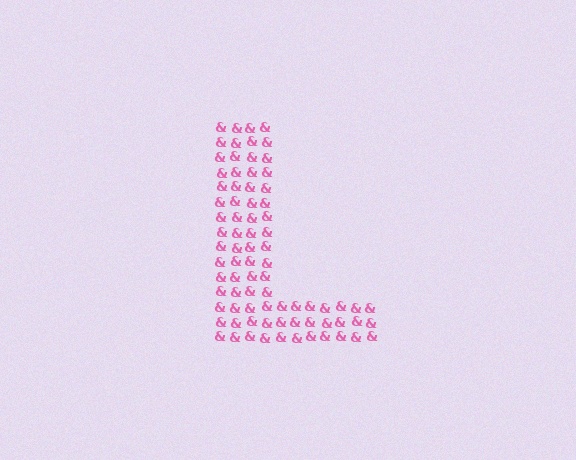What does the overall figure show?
The overall figure shows the letter L.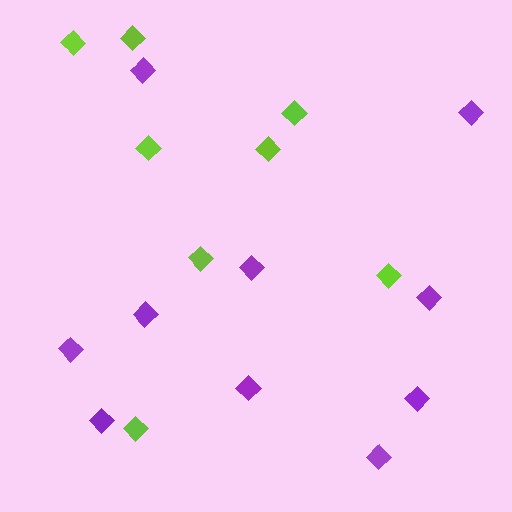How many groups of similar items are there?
There are 2 groups: one group of lime diamonds (8) and one group of purple diamonds (10).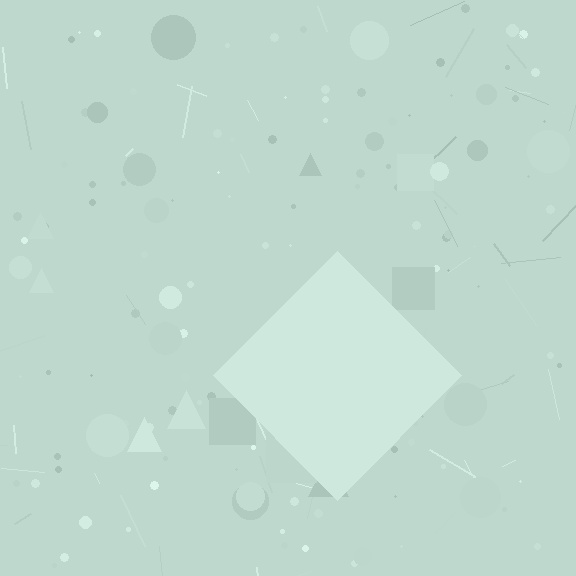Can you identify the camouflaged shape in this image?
The camouflaged shape is a diamond.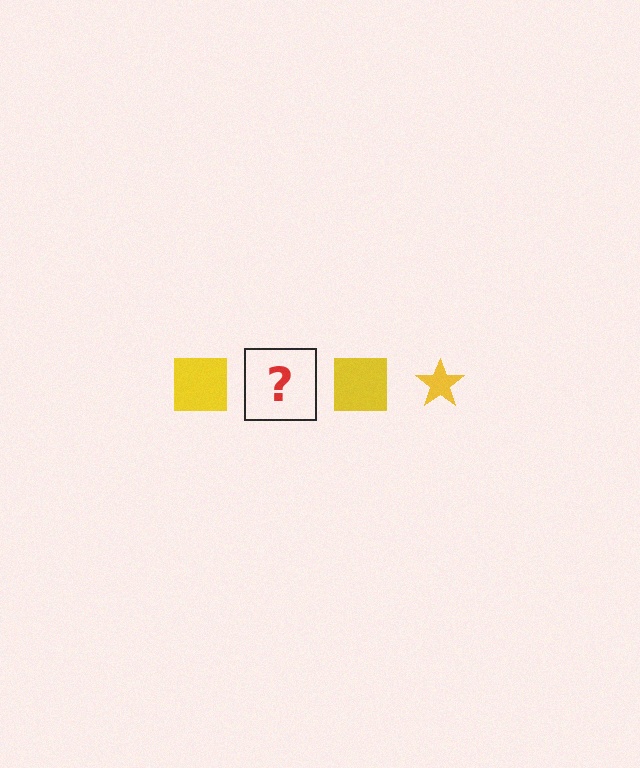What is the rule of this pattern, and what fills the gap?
The rule is that the pattern cycles through square, star shapes in yellow. The gap should be filled with a yellow star.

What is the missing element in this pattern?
The missing element is a yellow star.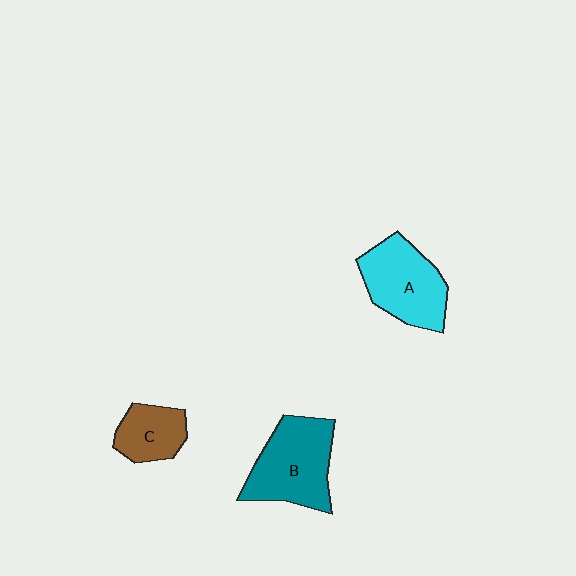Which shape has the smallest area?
Shape C (brown).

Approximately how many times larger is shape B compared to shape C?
Approximately 1.8 times.